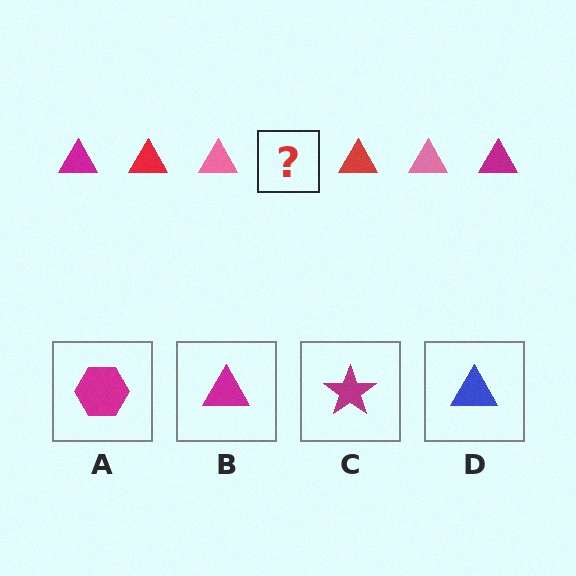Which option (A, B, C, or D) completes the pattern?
B.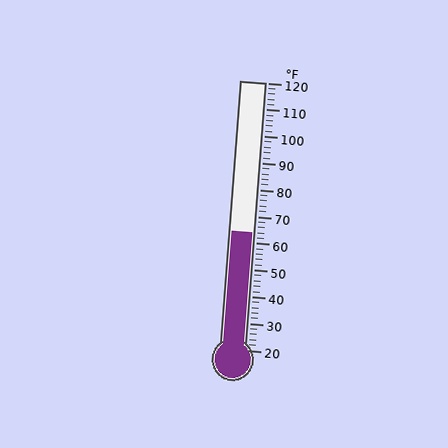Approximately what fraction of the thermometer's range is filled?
The thermometer is filled to approximately 45% of its range.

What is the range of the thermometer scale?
The thermometer scale ranges from 20°F to 120°F.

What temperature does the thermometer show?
The thermometer shows approximately 64°F.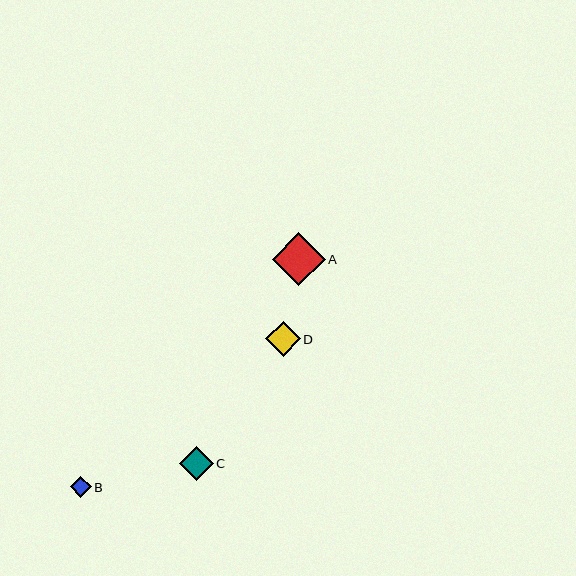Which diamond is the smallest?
Diamond B is the smallest with a size of approximately 21 pixels.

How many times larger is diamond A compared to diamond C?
Diamond A is approximately 1.5 times the size of diamond C.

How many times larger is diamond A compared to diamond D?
Diamond A is approximately 1.5 times the size of diamond D.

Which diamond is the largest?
Diamond A is the largest with a size of approximately 53 pixels.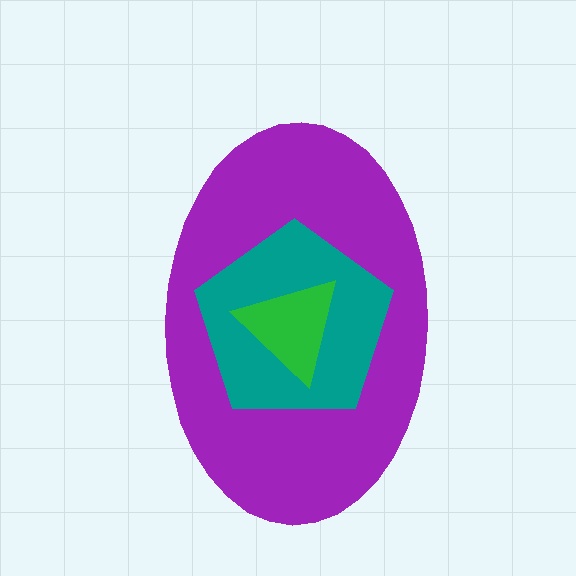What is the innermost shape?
The green triangle.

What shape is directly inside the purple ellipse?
The teal pentagon.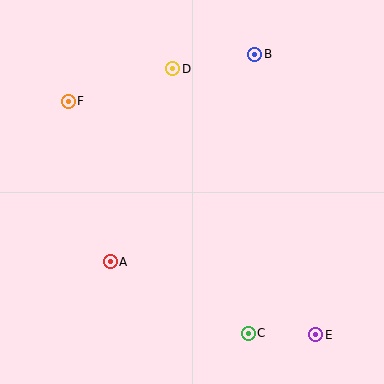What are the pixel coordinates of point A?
Point A is at (110, 262).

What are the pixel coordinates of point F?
Point F is at (68, 101).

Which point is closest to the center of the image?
Point A at (110, 262) is closest to the center.